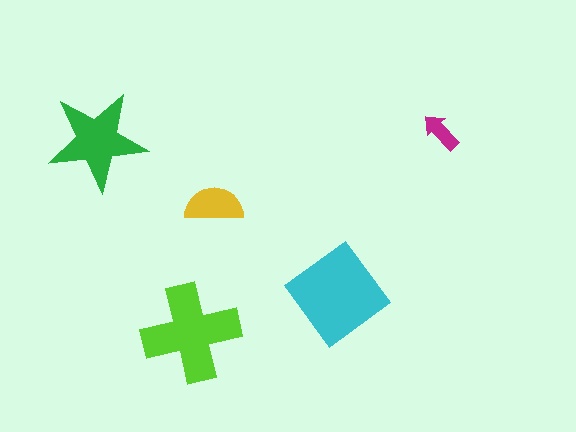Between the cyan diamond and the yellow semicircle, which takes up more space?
The cyan diamond.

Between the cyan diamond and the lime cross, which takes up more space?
The cyan diamond.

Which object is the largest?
The cyan diamond.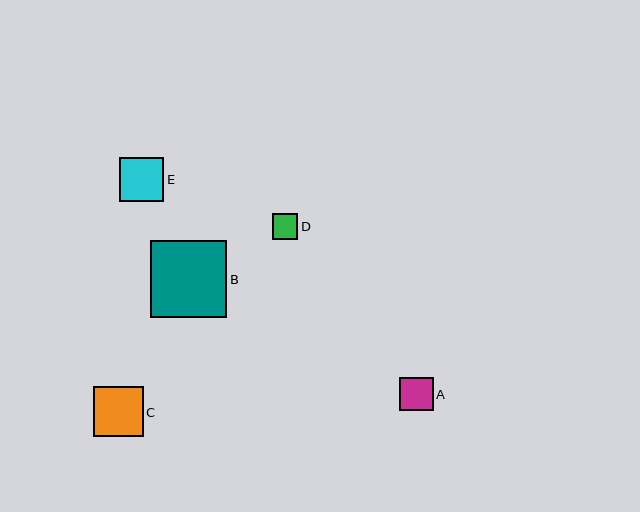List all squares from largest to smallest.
From largest to smallest: B, C, E, A, D.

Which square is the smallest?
Square D is the smallest with a size of approximately 25 pixels.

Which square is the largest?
Square B is the largest with a size of approximately 77 pixels.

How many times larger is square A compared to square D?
Square A is approximately 1.3 times the size of square D.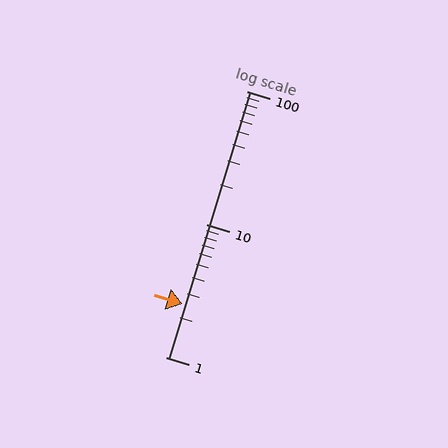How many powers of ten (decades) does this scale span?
The scale spans 2 decades, from 1 to 100.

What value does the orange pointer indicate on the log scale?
The pointer indicates approximately 2.5.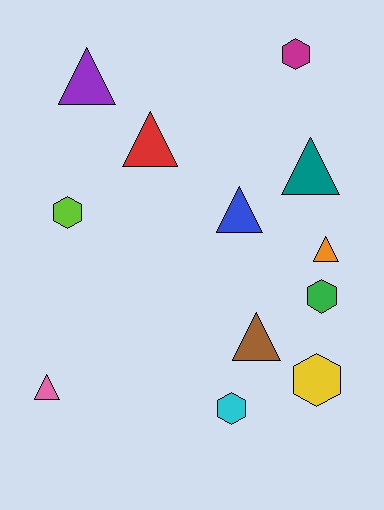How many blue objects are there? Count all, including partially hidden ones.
There is 1 blue object.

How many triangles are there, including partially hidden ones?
There are 7 triangles.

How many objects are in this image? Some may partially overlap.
There are 12 objects.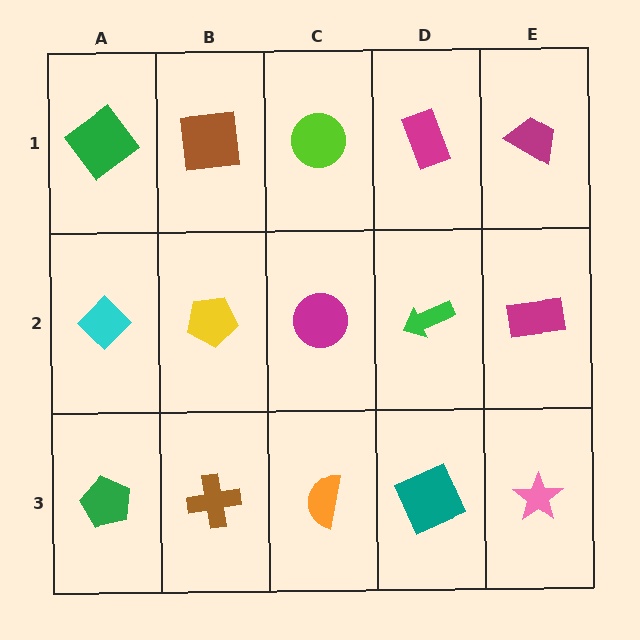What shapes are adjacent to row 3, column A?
A cyan diamond (row 2, column A), a brown cross (row 3, column B).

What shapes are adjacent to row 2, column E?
A magenta trapezoid (row 1, column E), a pink star (row 3, column E), a green arrow (row 2, column D).